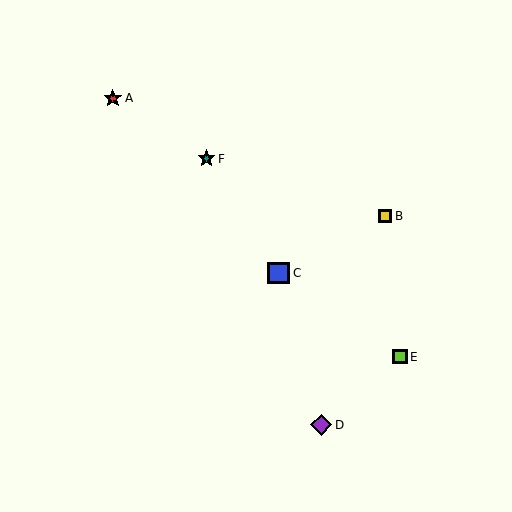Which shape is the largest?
The blue square (labeled C) is the largest.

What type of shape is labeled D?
Shape D is a purple diamond.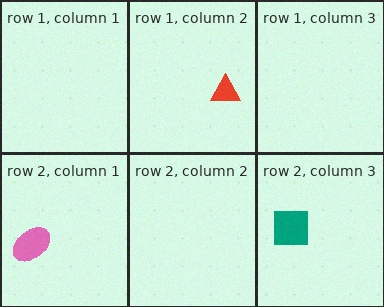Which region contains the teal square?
The row 2, column 3 region.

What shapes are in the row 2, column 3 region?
The teal square.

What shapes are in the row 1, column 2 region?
The red triangle.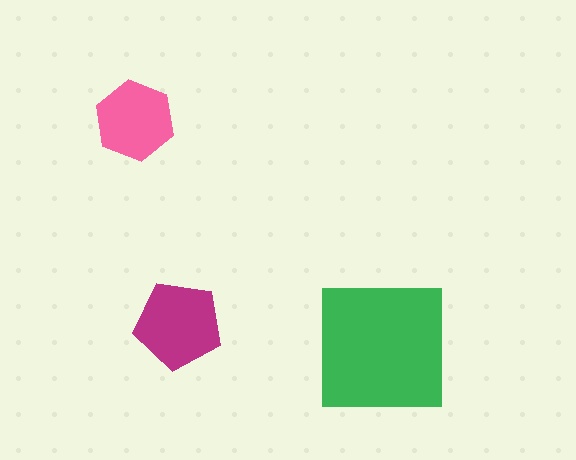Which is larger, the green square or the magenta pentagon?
The green square.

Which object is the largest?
The green square.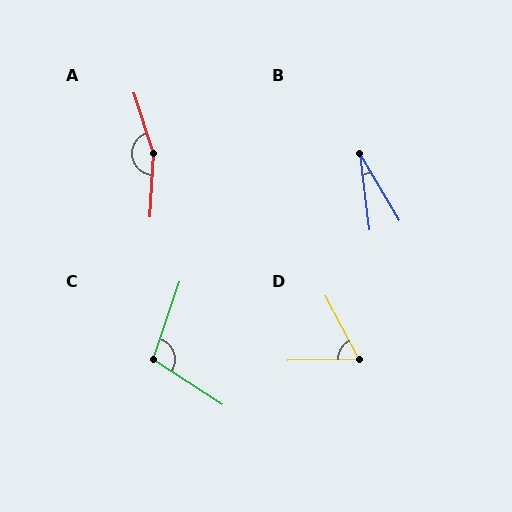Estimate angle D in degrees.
Approximately 63 degrees.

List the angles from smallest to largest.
B (24°), D (63°), C (104°), A (159°).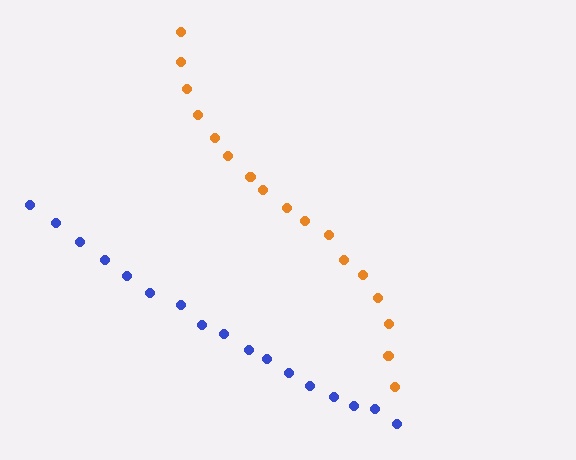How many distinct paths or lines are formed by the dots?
There are 2 distinct paths.